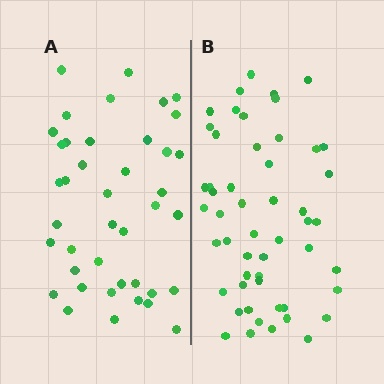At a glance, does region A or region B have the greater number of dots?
Region B (the right region) has more dots.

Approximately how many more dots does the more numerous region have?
Region B has roughly 12 or so more dots than region A.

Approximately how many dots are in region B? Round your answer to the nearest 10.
About 50 dots. (The exact count is 52, which rounds to 50.)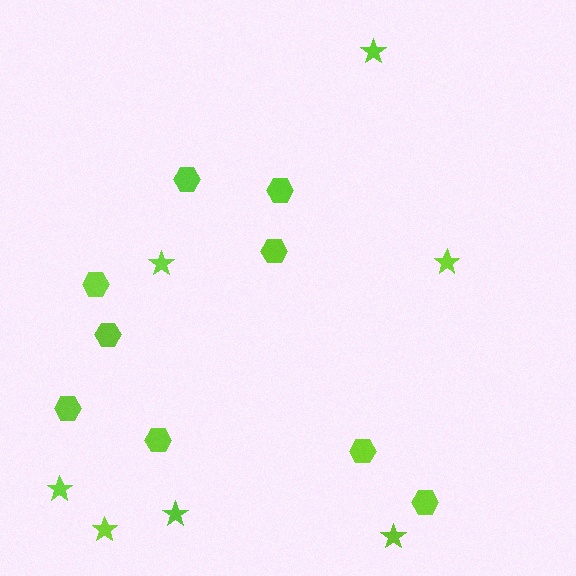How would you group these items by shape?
There are 2 groups: one group of hexagons (9) and one group of stars (7).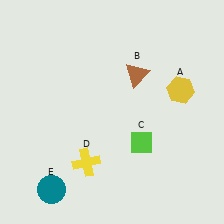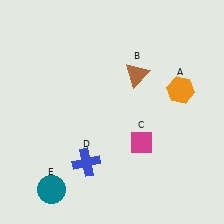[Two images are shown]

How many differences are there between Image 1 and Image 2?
There are 3 differences between the two images.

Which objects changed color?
A changed from yellow to orange. C changed from lime to magenta. D changed from yellow to blue.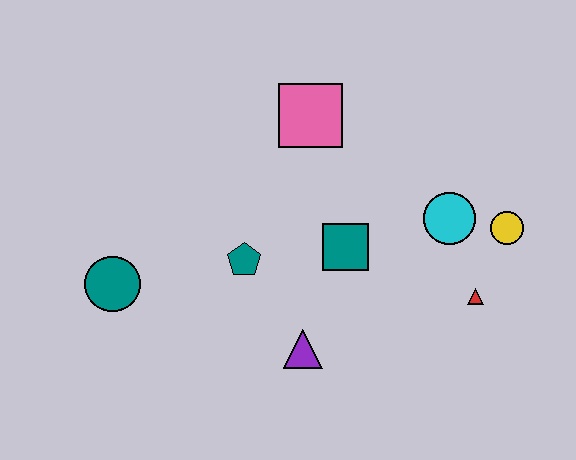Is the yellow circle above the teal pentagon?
Yes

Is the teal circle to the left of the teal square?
Yes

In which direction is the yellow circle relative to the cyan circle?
The yellow circle is to the right of the cyan circle.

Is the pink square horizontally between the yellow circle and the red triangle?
No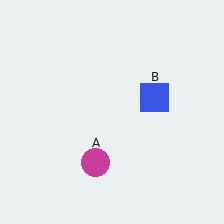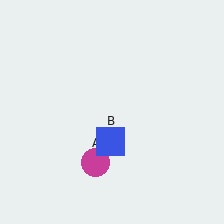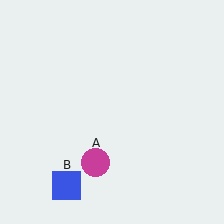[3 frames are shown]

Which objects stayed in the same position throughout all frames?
Magenta circle (object A) remained stationary.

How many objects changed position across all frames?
1 object changed position: blue square (object B).